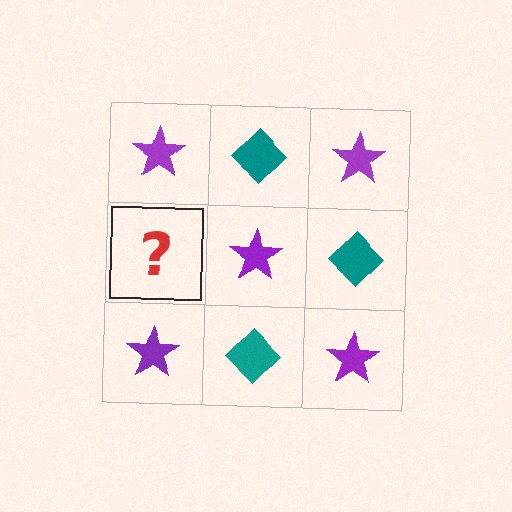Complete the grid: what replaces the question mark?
The question mark should be replaced with a teal diamond.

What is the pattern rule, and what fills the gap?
The rule is that it alternates purple star and teal diamond in a checkerboard pattern. The gap should be filled with a teal diamond.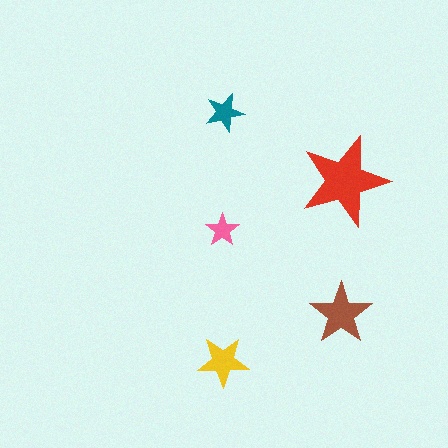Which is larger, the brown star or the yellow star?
The brown one.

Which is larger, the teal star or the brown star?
The brown one.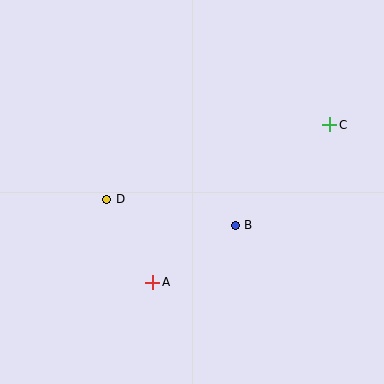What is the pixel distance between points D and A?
The distance between D and A is 95 pixels.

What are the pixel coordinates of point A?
Point A is at (153, 282).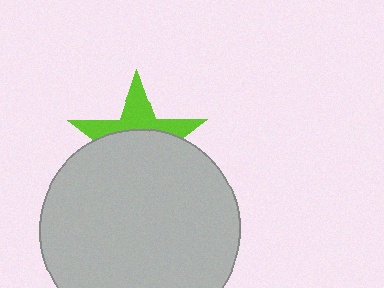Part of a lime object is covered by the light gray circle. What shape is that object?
It is a star.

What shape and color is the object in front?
The object in front is a light gray circle.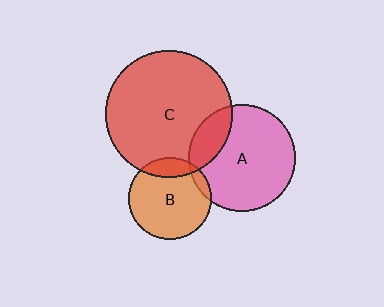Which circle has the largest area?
Circle C (red).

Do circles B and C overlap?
Yes.